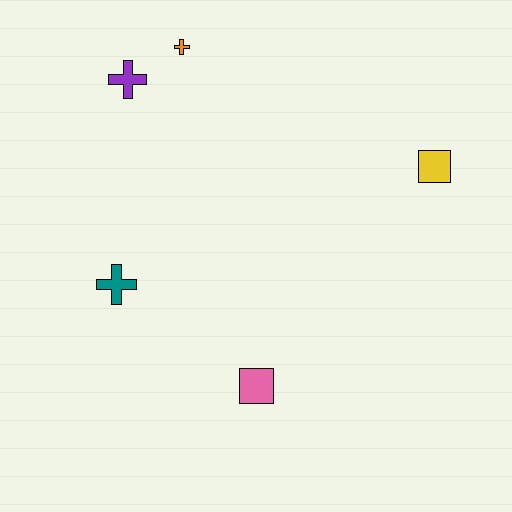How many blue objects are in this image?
There are no blue objects.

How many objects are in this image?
There are 5 objects.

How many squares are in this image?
There are 2 squares.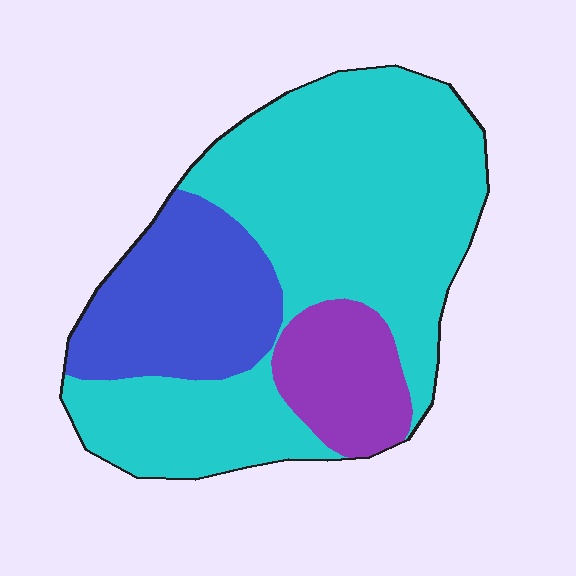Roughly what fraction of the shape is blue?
Blue covers 23% of the shape.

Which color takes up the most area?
Cyan, at roughly 65%.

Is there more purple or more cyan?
Cyan.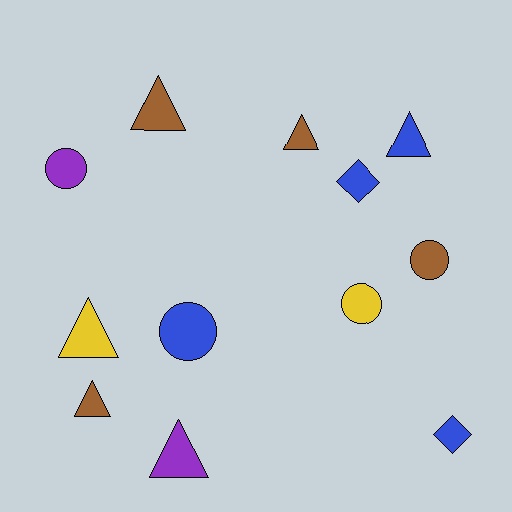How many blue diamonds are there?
There are 2 blue diamonds.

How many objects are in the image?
There are 12 objects.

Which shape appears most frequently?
Triangle, with 6 objects.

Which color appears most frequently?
Blue, with 4 objects.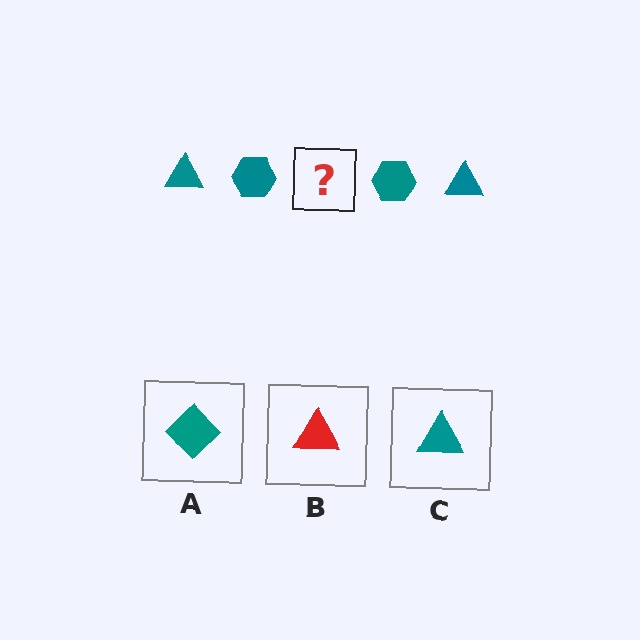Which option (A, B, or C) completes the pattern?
C.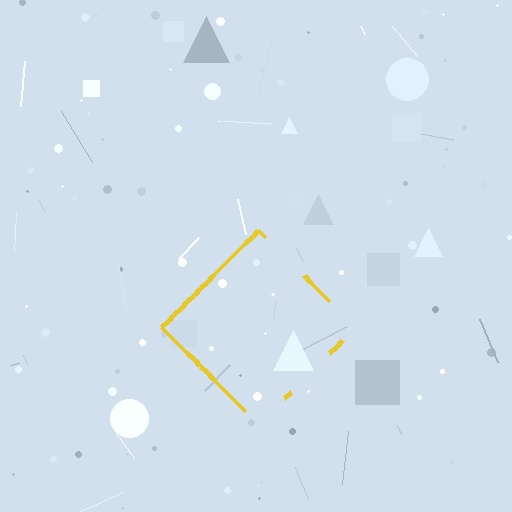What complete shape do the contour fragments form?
The contour fragments form a diamond.